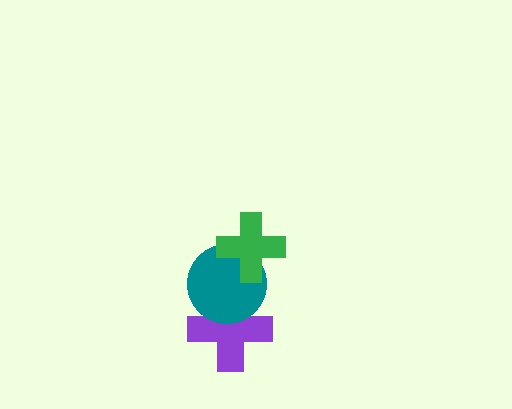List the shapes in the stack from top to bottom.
From top to bottom: the green cross, the teal circle, the purple cross.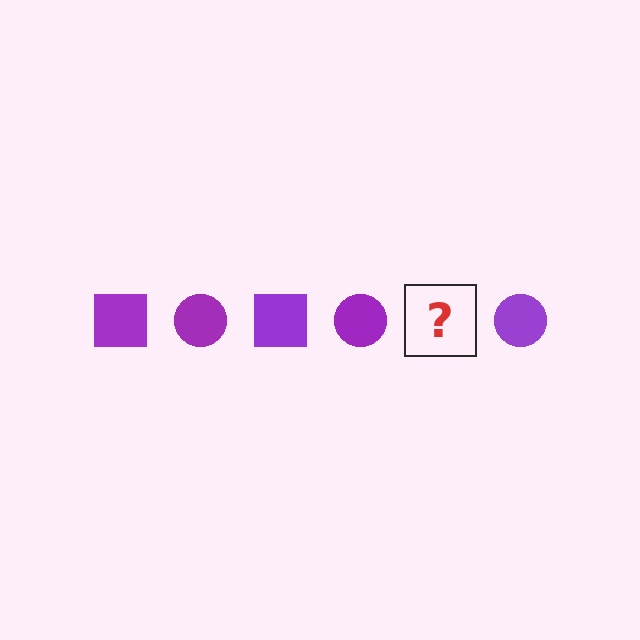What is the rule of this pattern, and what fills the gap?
The rule is that the pattern cycles through square, circle shapes in purple. The gap should be filled with a purple square.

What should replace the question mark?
The question mark should be replaced with a purple square.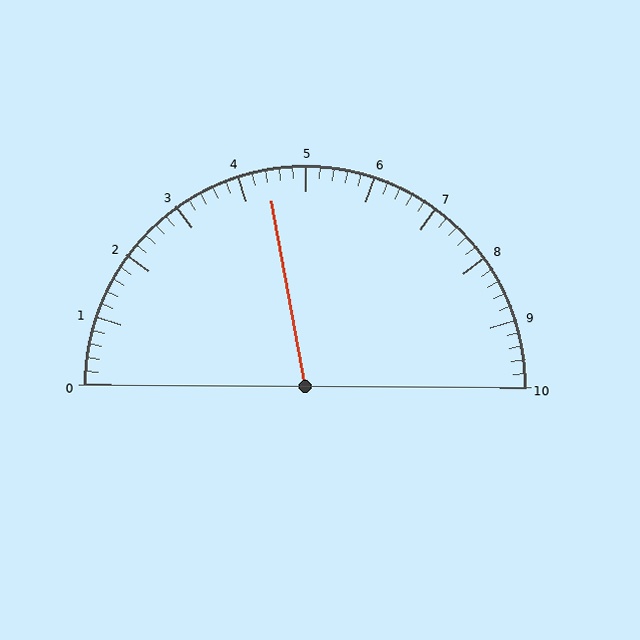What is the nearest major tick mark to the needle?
The nearest major tick mark is 4.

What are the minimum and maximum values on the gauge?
The gauge ranges from 0 to 10.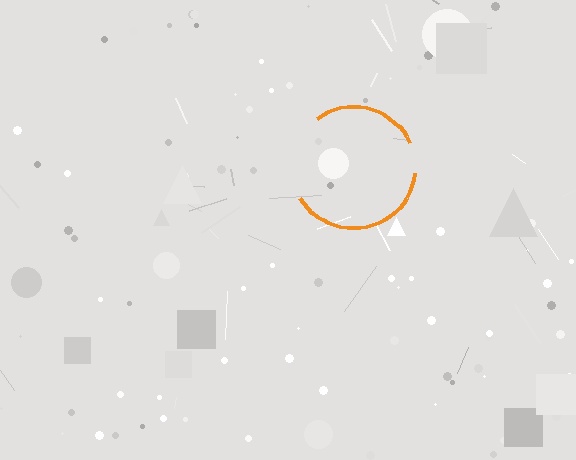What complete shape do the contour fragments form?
The contour fragments form a circle.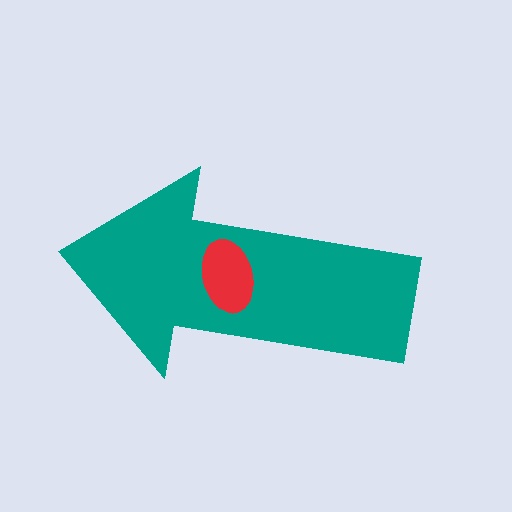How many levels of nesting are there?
2.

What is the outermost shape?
The teal arrow.